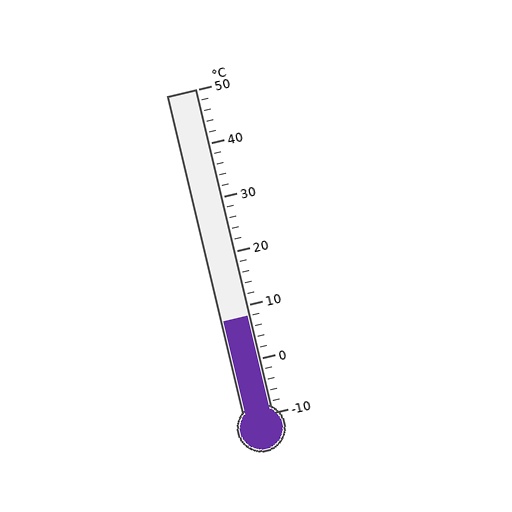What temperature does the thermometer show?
The thermometer shows approximately 8°C.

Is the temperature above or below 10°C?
The temperature is below 10°C.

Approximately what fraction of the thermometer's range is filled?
The thermometer is filled to approximately 30% of its range.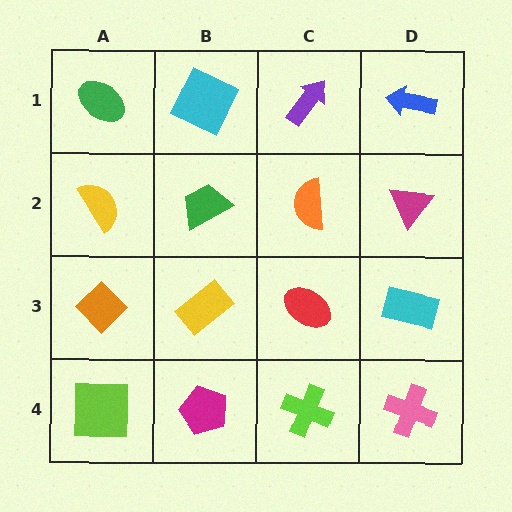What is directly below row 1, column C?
An orange semicircle.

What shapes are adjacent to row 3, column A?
A yellow semicircle (row 2, column A), a lime square (row 4, column A), a yellow rectangle (row 3, column B).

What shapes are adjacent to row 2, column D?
A blue arrow (row 1, column D), a cyan rectangle (row 3, column D), an orange semicircle (row 2, column C).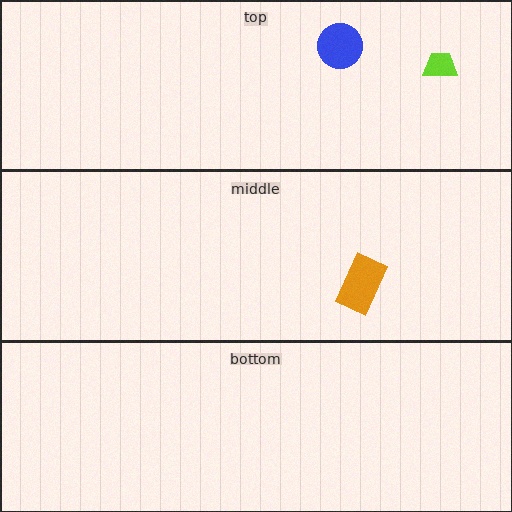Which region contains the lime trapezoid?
The top region.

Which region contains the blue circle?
The top region.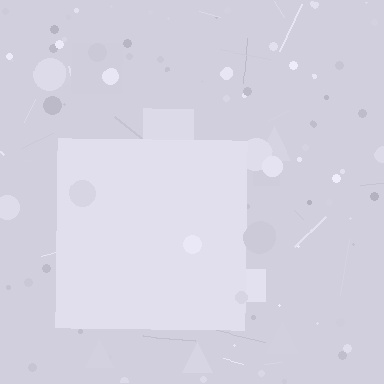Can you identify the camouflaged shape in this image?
The camouflaged shape is a square.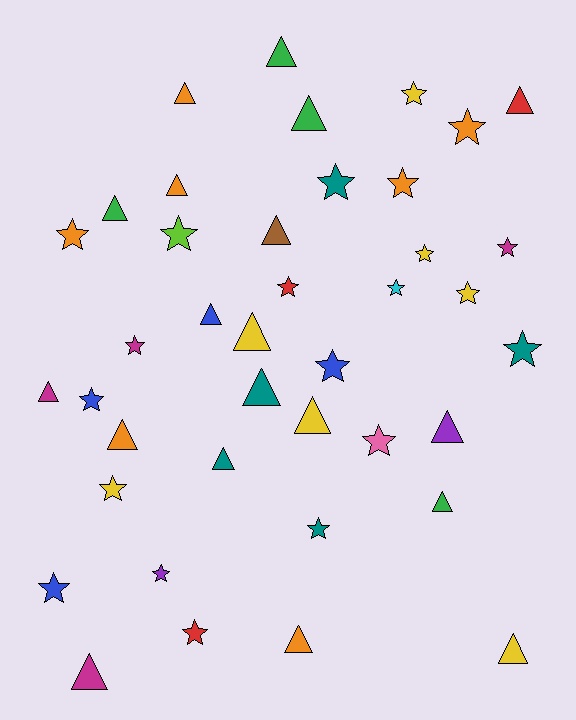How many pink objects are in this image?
There is 1 pink object.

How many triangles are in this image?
There are 19 triangles.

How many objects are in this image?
There are 40 objects.